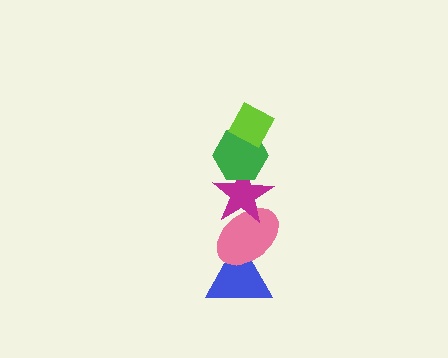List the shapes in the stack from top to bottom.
From top to bottom: the lime diamond, the green hexagon, the magenta star, the pink ellipse, the blue triangle.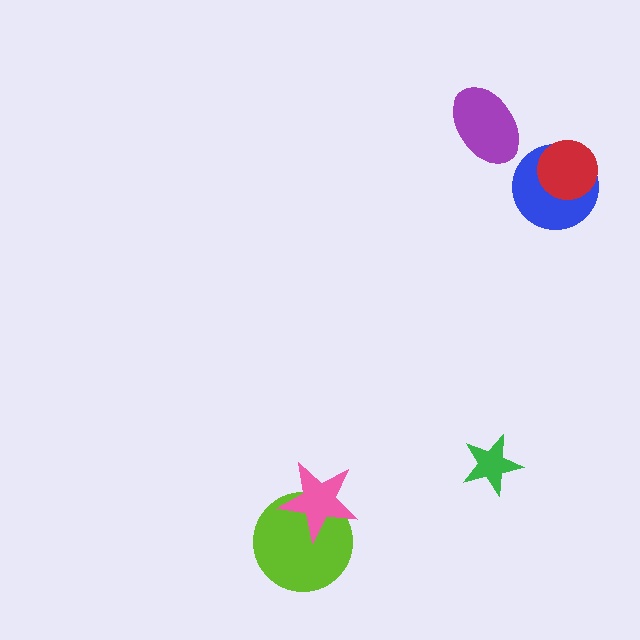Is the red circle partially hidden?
No, no other shape covers it.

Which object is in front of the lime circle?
The pink star is in front of the lime circle.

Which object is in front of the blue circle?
The red circle is in front of the blue circle.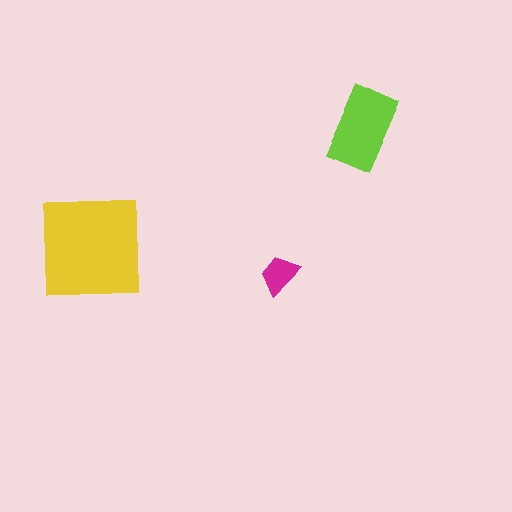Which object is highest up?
The lime rectangle is topmost.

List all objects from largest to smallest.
The yellow square, the lime rectangle, the magenta trapezoid.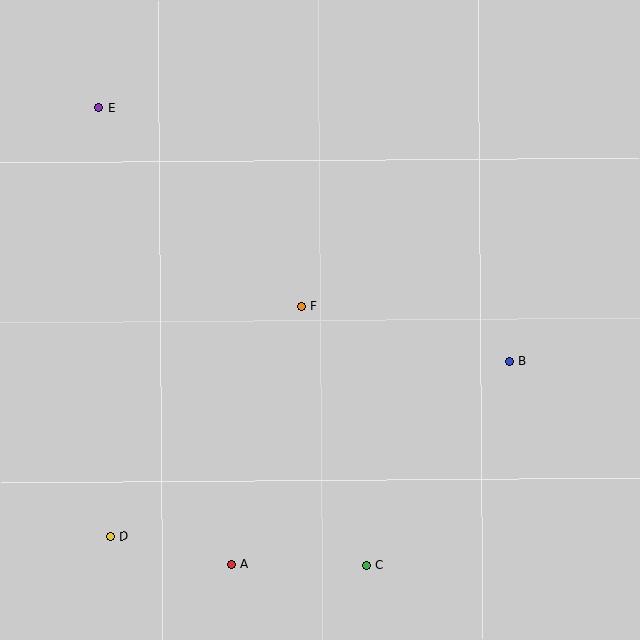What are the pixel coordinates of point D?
Point D is at (110, 536).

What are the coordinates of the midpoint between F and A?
The midpoint between F and A is at (266, 435).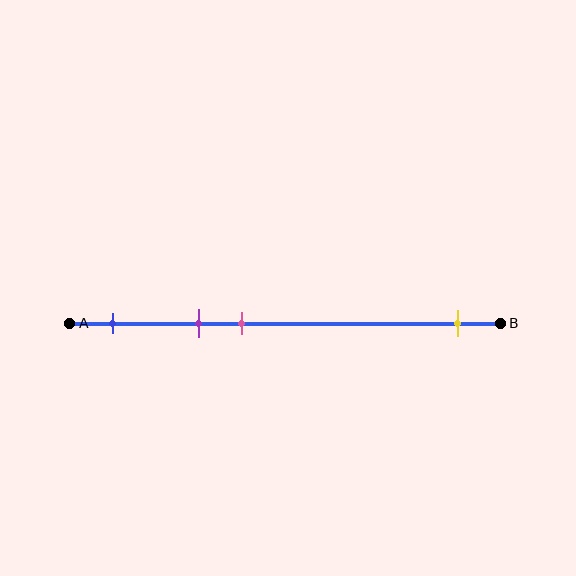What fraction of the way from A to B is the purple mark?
The purple mark is approximately 30% (0.3) of the way from A to B.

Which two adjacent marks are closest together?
The purple and pink marks are the closest adjacent pair.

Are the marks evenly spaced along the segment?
No, the marks are not evenly spaced.